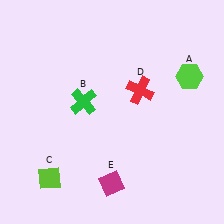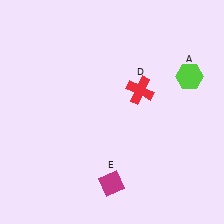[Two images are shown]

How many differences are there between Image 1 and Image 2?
There are 2 differences between the two images.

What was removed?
The green cross (B), the lime diamond (C) were removed in Image 2.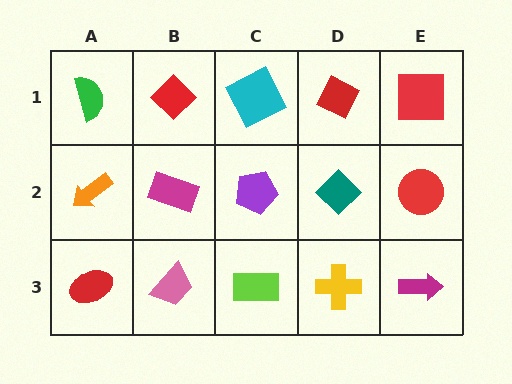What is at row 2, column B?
A magenta rectangle.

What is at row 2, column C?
A purple pentagon.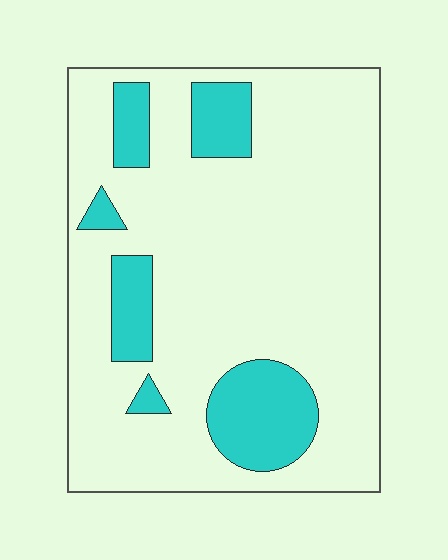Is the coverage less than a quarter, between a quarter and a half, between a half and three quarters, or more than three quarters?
Less than a quarter.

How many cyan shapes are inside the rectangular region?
6.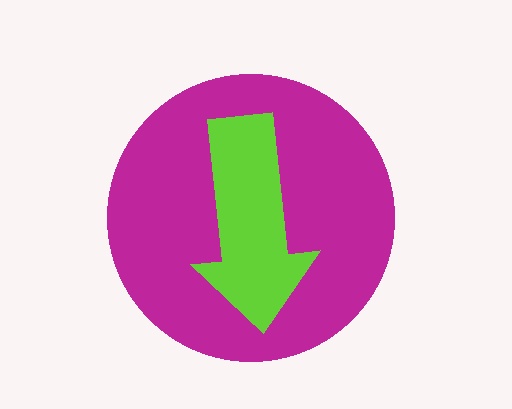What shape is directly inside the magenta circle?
The lime arrow.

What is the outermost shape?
The magenta circle.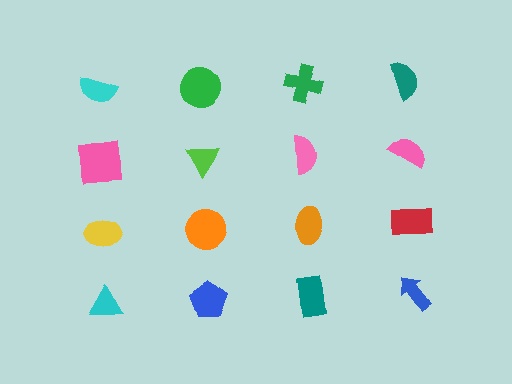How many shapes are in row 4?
4 shapes.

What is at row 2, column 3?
A pink semicircle.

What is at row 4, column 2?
A blue pentagon.